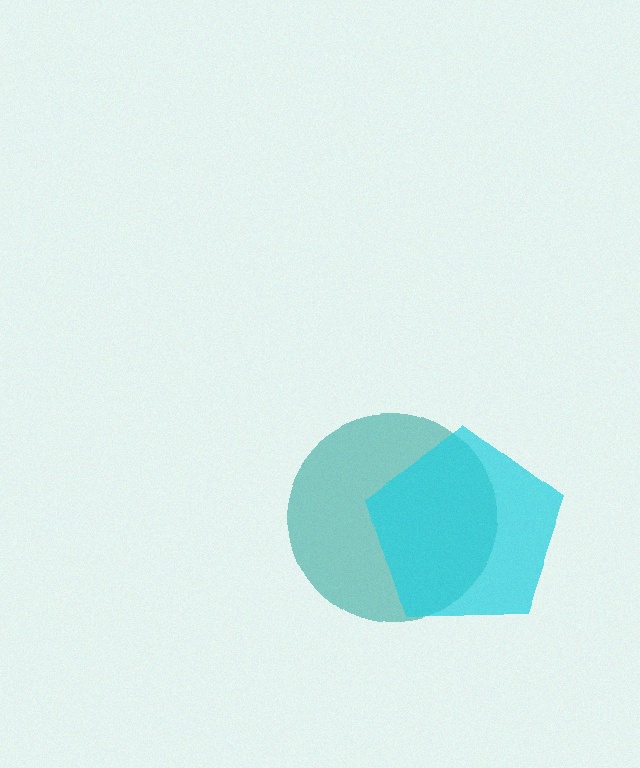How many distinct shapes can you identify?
There are 2 distinct shapes: a teal circle, a cyan pentagon.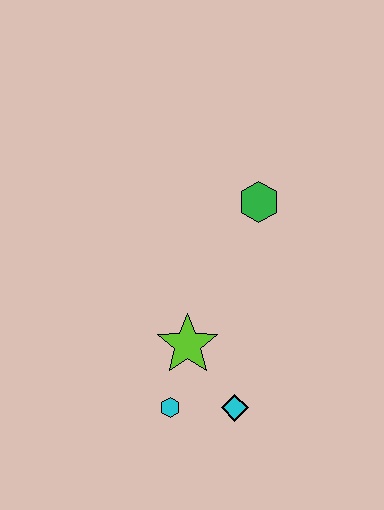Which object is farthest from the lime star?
The green hexagon is farthest from the lime star.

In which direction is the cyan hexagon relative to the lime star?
The cyan hexagon is below the lime star.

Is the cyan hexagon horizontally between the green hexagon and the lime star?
No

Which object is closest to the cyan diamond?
The cyan hexagon is closest to the cyan diamond.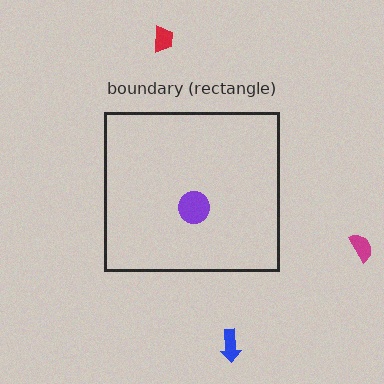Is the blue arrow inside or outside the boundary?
Outside.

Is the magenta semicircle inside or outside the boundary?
Outside.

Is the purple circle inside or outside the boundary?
Inside.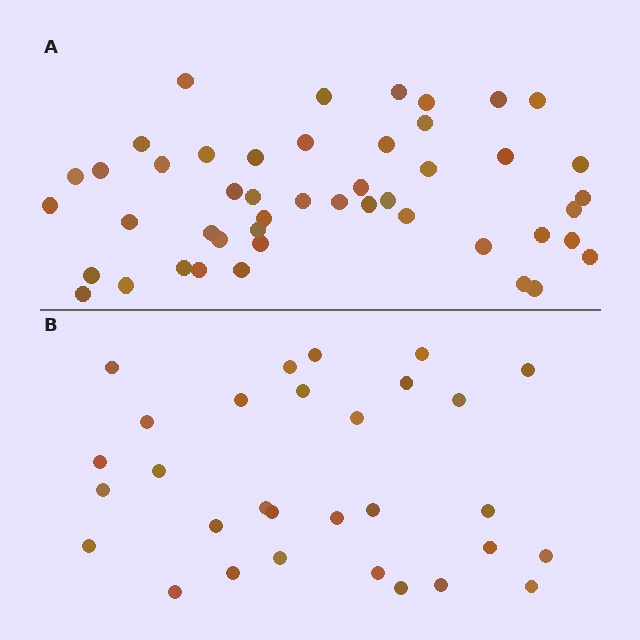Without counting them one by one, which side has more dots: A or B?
Region A (the top region) has more dots.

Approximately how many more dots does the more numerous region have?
Region A has approximately 15 more dots than region B.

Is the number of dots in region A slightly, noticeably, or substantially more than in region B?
Region A has substantially more. The ratio is roughly 1.6 to 1.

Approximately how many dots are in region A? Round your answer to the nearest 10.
About 50 dots. (The exact count is 47, which rounds to 50.)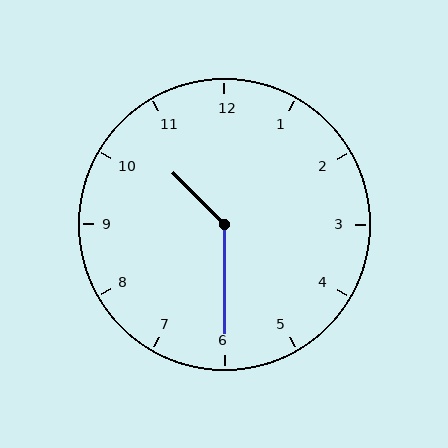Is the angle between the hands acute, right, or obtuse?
It is obtuse.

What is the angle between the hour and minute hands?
Approximately 135 degrees.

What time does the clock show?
10:30.